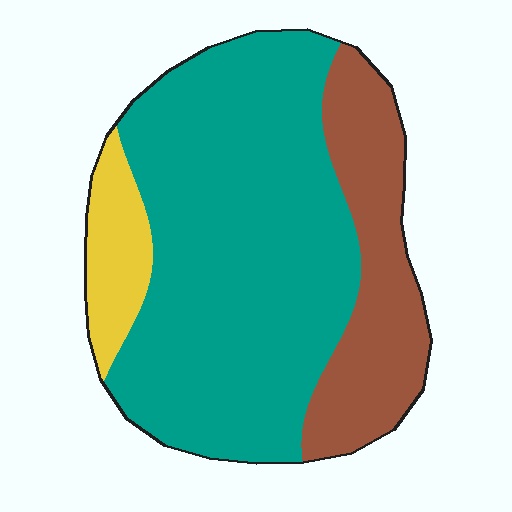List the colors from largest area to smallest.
From largest to smallest: teal, brown, yellow.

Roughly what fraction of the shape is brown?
Brown takes up about one quarter (1/4) of the shape.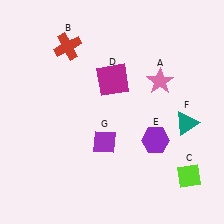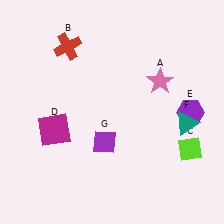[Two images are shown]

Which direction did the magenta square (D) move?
The magenta square (D) moved left.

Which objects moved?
The objects that moved are: the lime diamond (C), the magenta square (D), the purple hexagon (E).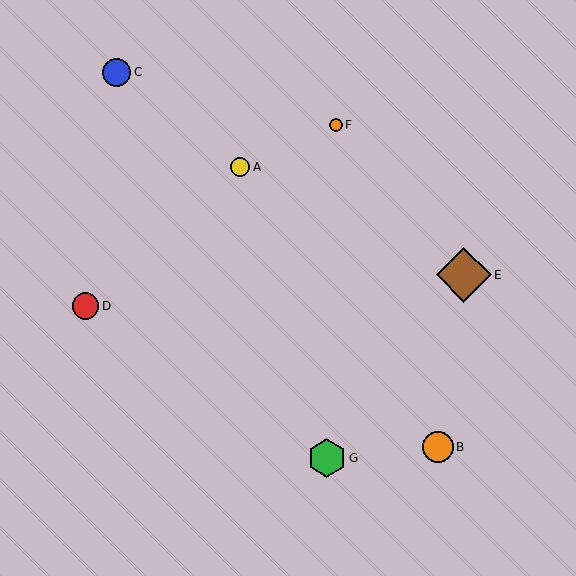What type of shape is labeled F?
Shape F is an orange circle.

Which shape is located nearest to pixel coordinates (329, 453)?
The green hexagon (labeled G) at (327, 458) is nearest to that location.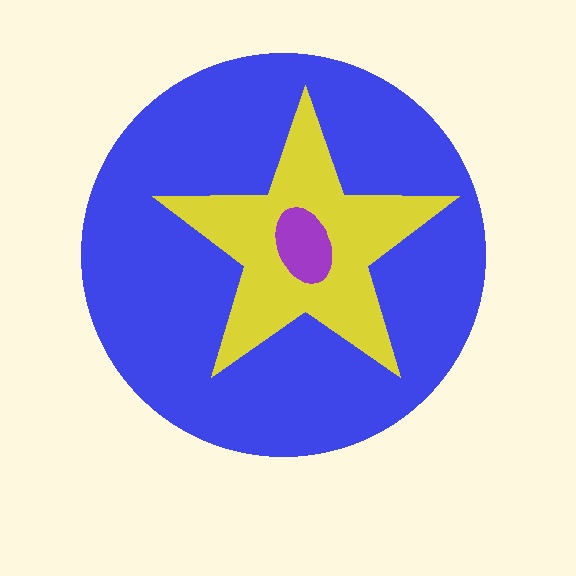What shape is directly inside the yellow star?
The purple ellipse.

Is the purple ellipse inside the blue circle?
Yes.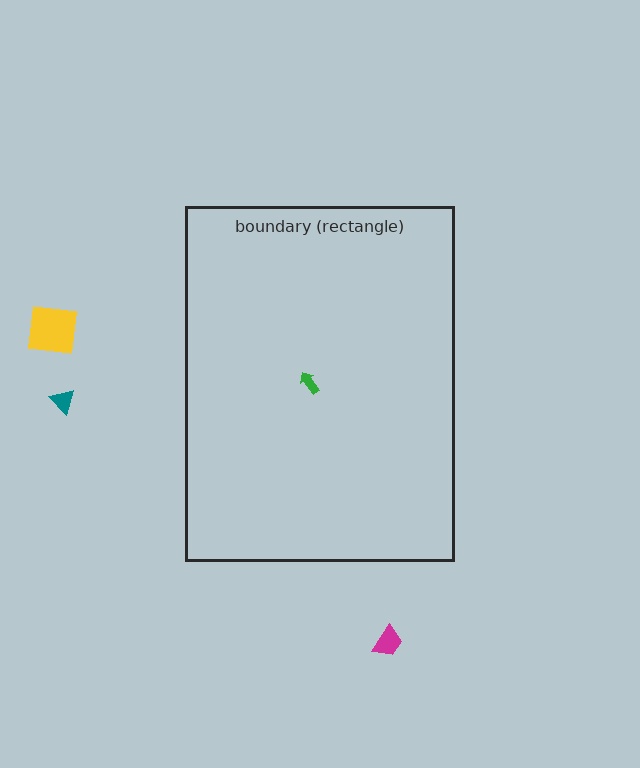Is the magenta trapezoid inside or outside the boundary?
Outside.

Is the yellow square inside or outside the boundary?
Outside.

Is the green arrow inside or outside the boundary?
Inside.